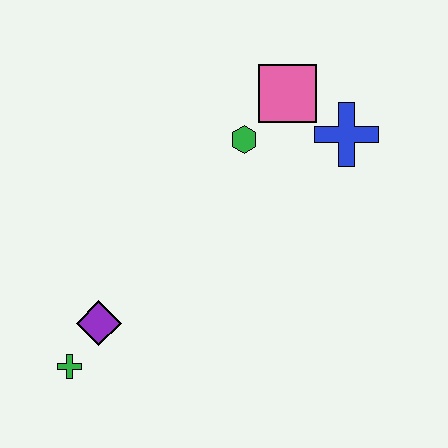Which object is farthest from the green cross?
The blue cross is farthest from the green cross.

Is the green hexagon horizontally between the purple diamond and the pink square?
Yes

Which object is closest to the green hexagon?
The pink square is closest to the green hexagon.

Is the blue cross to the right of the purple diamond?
Yes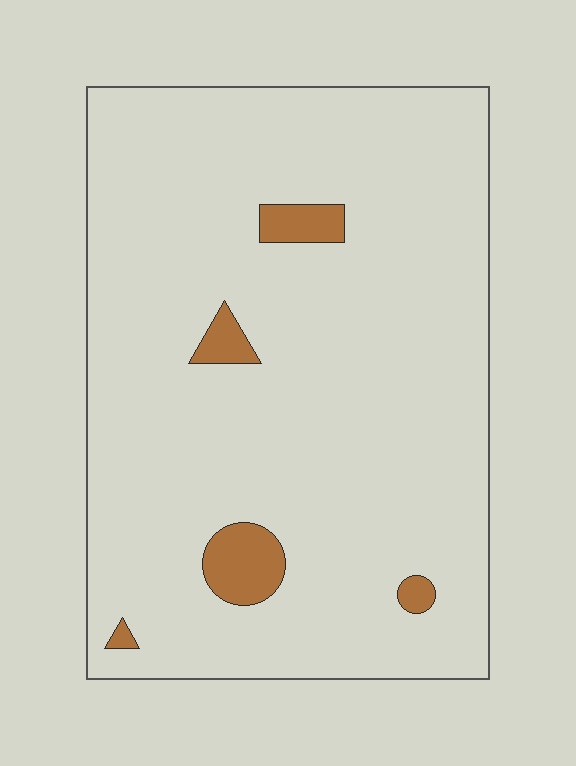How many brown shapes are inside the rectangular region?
5.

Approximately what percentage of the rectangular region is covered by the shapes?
Approximately 5%.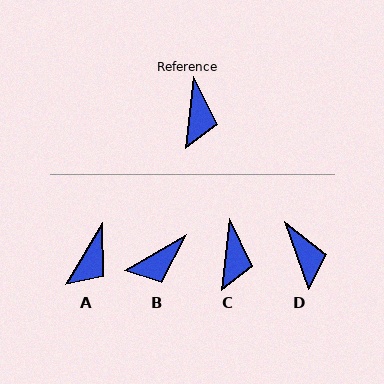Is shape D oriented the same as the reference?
No, it is off by about 26 degrees.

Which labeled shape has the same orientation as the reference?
C.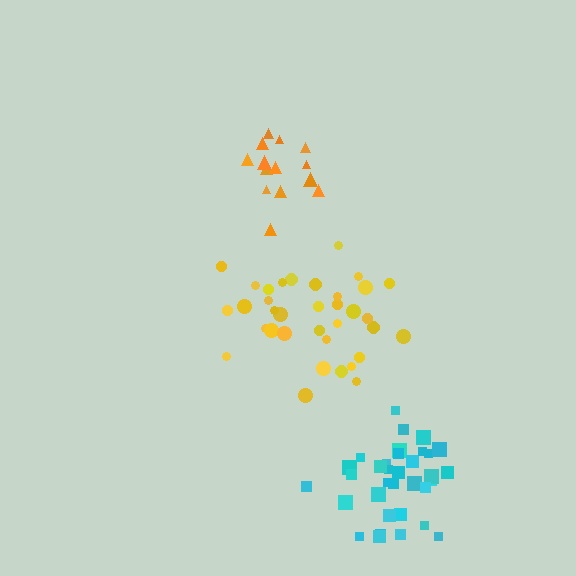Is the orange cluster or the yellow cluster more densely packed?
Orange.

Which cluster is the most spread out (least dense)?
Yellow.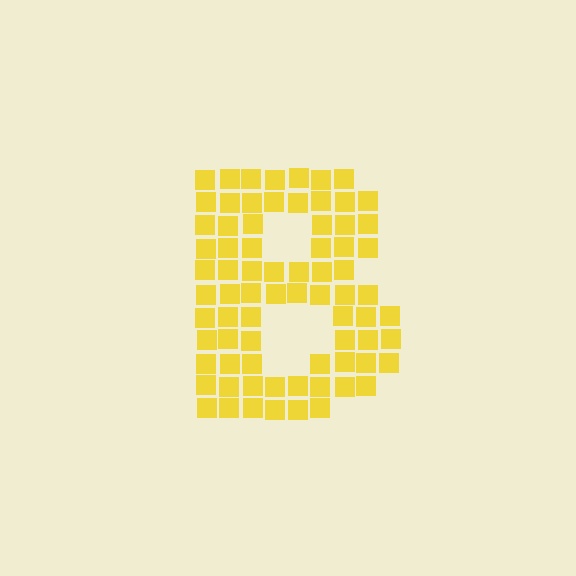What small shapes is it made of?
It is made of small squares.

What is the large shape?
The large shape is the letter B.